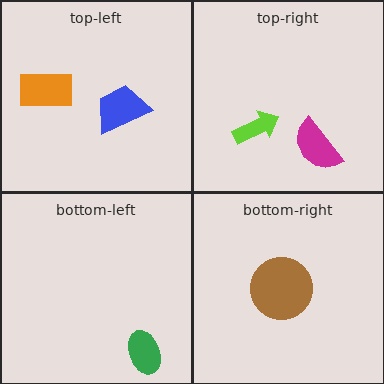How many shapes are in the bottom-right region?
1.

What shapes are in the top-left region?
The orange rectangle, the blue trapezoid.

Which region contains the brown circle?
The bottom-right region.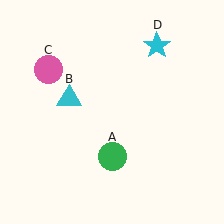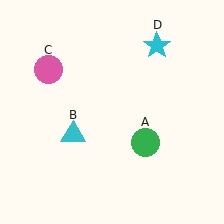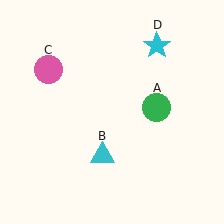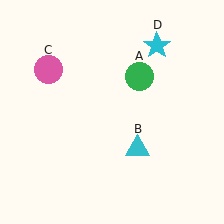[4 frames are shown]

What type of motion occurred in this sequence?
The green circle (object A), cyan triangle (object B) rotated counterclockwise around the center of the scene.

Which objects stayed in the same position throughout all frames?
Pink circle (object C) and cyan star (object D) remained stationary.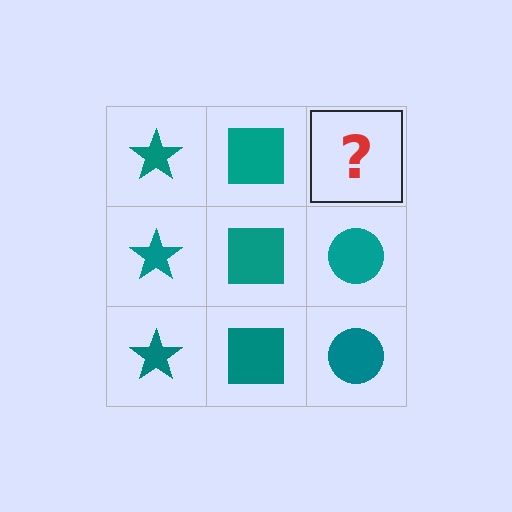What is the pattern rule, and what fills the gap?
The rule is that each column has a consistent shape. The gap should be filled with a teal circle.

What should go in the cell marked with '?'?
The missing cell should contain a teal circle.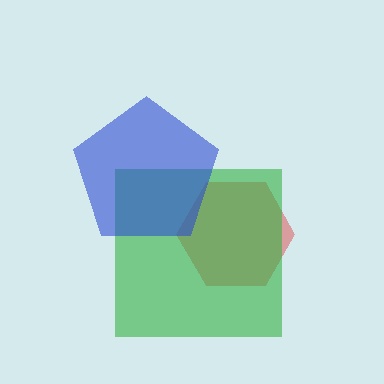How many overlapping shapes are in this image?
There are 3 overlapping shapes in the image.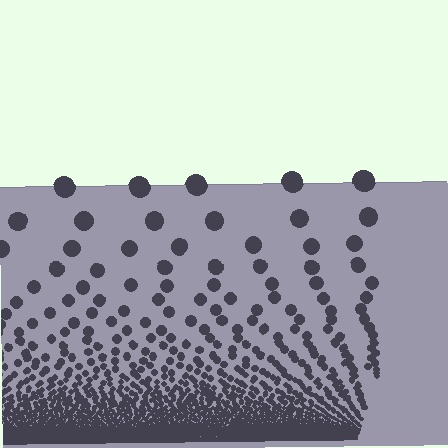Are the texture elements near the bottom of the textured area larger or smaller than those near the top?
Smaller. The gradient is inverted — elements near the bottom are smaller and denser.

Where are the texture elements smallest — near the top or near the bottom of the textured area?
Near the bottom.